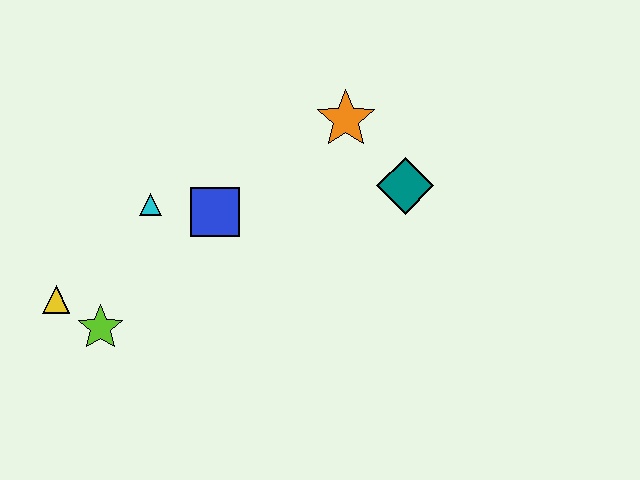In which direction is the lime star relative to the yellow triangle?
The lime star is to the right of the yellow triangle.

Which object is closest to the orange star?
The teal diamond is closest to the orange star.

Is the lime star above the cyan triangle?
No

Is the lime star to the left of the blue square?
Yes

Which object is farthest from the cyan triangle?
The teal diamond is farthest from the cyan triangle.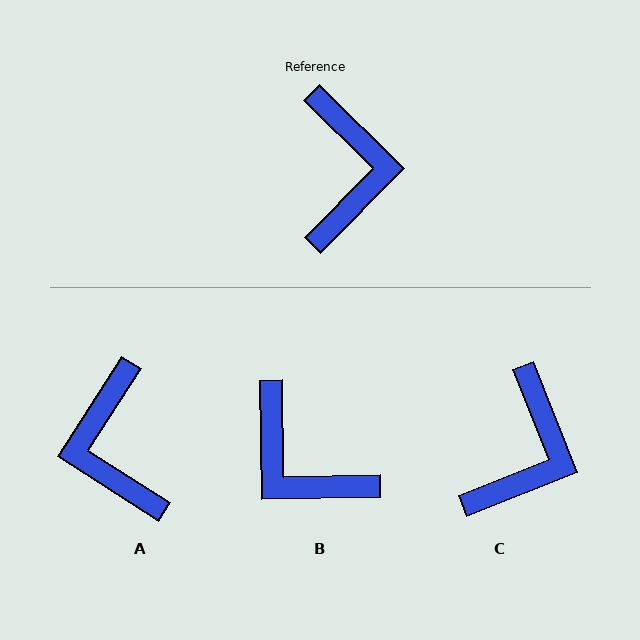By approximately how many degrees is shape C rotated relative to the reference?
Approximately 23 degrees clockwise.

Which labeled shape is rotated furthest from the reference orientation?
A, about 168 degrees away.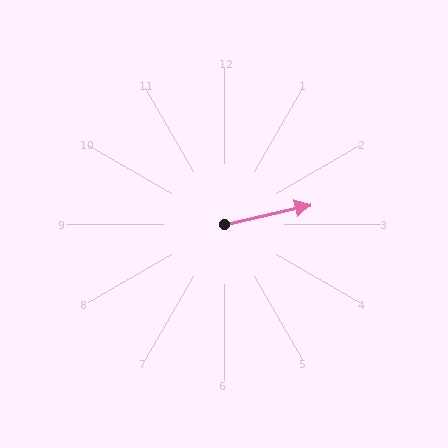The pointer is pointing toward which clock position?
Roughly 3 o'clock.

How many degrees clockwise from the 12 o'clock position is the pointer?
Approximately 77 degrees.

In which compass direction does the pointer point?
East.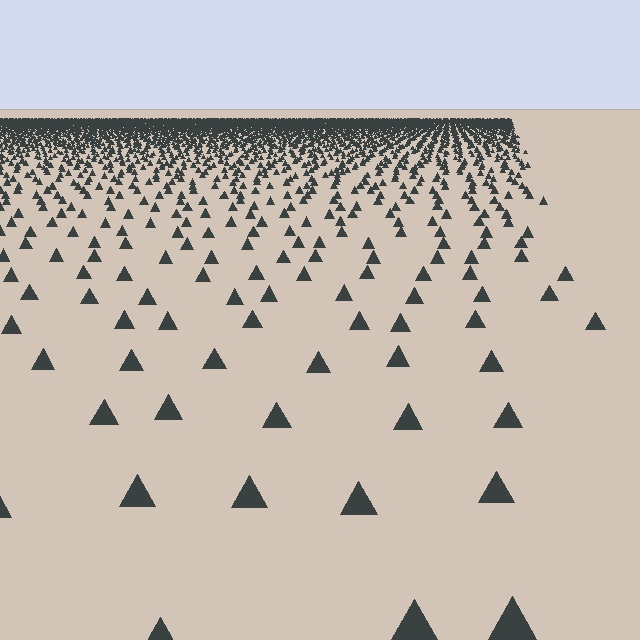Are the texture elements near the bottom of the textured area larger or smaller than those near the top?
Larger. Near the bottom, elements are closer to the viewer and appear at a bigger on-screen size.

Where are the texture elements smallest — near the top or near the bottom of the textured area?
Near the top.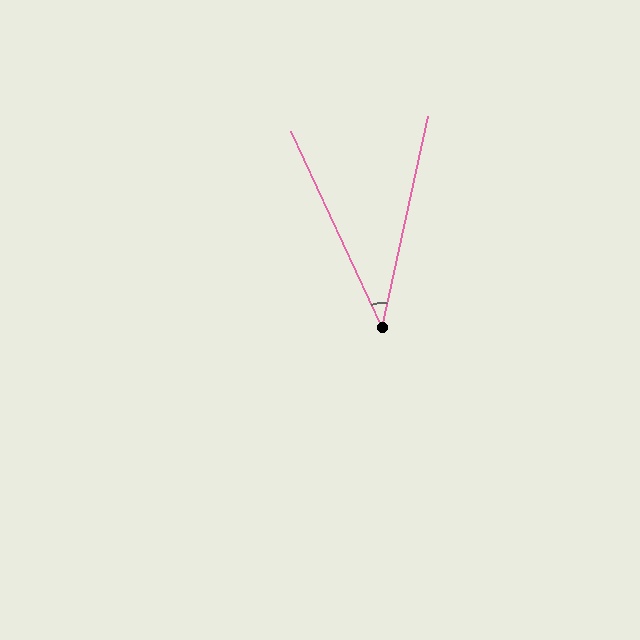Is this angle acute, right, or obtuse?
It is acute.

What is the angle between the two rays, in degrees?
Approximately 37 degrees.